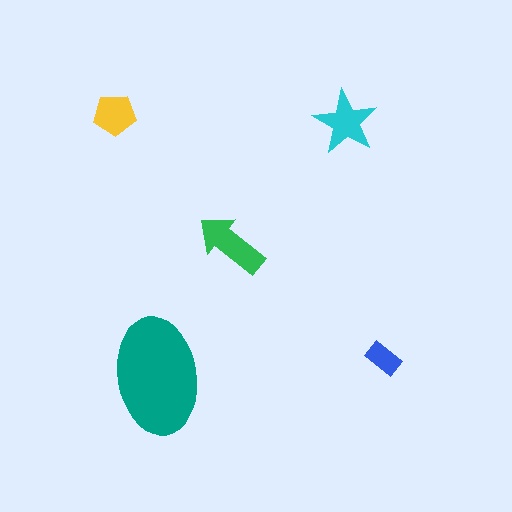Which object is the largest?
The teal ellipse.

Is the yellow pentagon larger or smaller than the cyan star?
Smaller.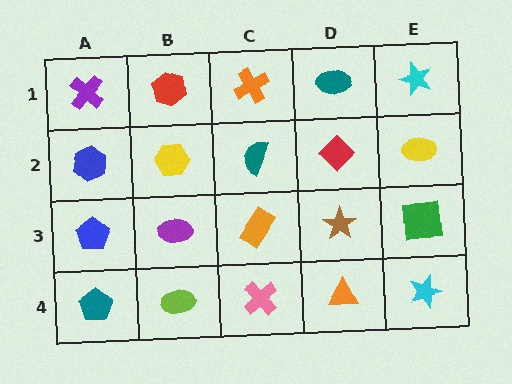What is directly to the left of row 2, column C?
A yellow hexagon.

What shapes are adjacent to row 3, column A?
A blue hexagon (row 2, column A), a teal pentagon (row 4, column A), a purple ellipse (row 3, column B).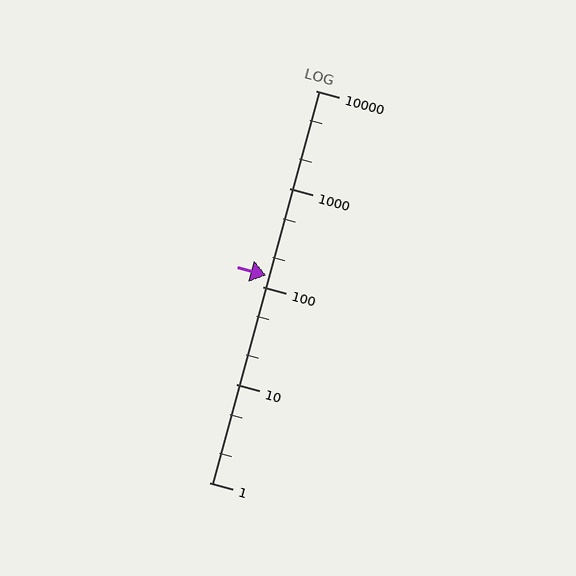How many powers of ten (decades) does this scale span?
The scale spans 4 decades, from 1 to 10000.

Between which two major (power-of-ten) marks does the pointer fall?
The pointer is between 100 and 1000.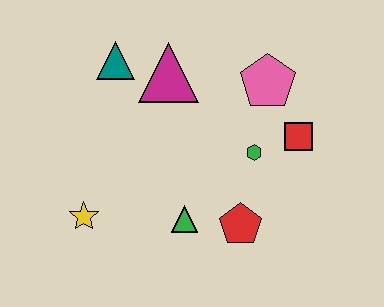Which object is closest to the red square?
The green hexagon is closest to the red square.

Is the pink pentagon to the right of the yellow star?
Yes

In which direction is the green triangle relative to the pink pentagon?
The green triangle is below the pink pentagon.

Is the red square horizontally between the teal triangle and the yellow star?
No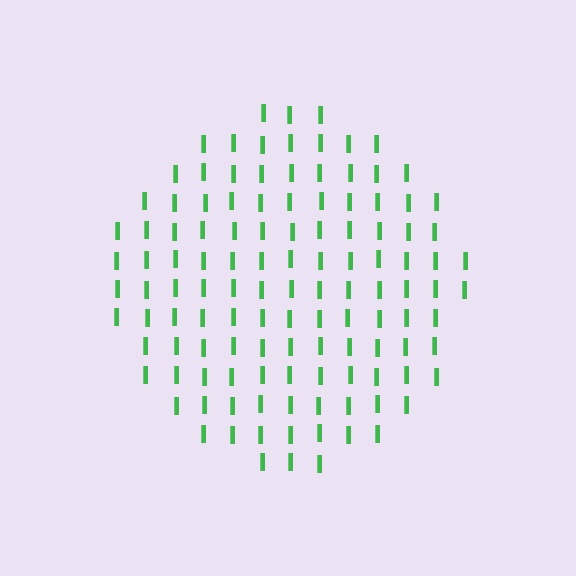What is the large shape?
The large shape is a circle.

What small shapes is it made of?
It is made of small letter I's.